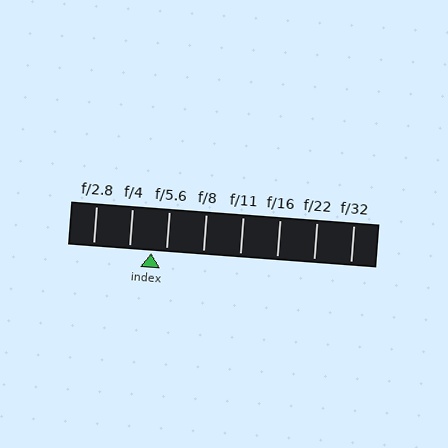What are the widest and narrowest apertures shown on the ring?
The widest aperture shown is f/2.8 and the narrowest is f/32.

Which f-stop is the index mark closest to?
The index mark is closest to f/5.6.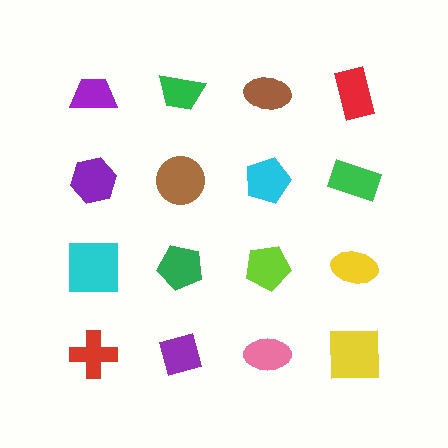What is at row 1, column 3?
A brown ellipse.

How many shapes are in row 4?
4 shapes.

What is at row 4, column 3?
A pink ellipse.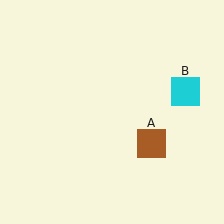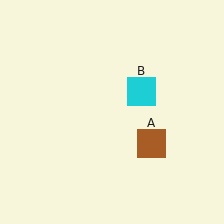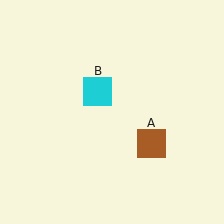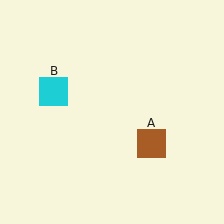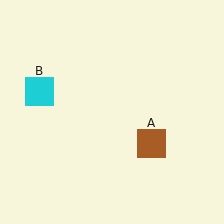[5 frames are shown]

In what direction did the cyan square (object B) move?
The cyan square (object B) moved left.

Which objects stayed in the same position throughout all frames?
Brown square (object A) remained stationary.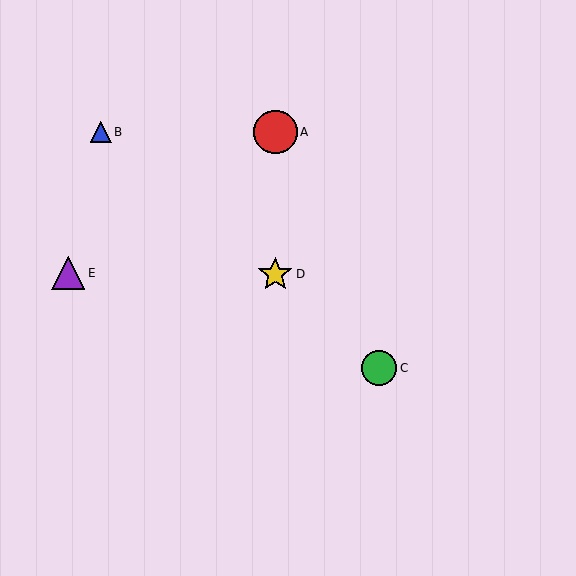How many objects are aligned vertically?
2 objects (A, D) are aligned vertically.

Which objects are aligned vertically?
Objects A, D are aligned vertically.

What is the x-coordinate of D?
Object D is at x≈275.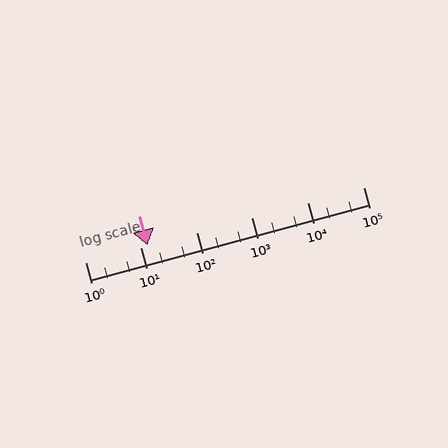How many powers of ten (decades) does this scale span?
The scale spans 5 decades, from 1 to 100000.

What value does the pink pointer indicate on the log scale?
The pointer indicates approximately 13.